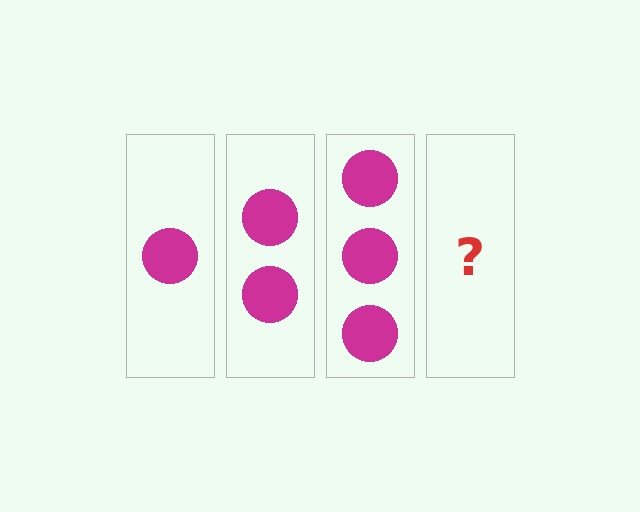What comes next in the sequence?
The next element should be 4 circles.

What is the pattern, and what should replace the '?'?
The pattern is that each step adds one more circle. The '?' should be 4 circles.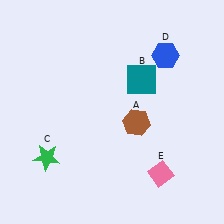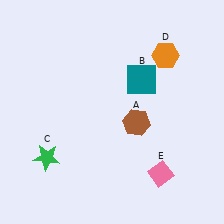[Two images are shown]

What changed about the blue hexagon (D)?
In Image 1, D is blue. In Image 2, it changed to orange.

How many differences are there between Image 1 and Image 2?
There is 1 difference between the two images.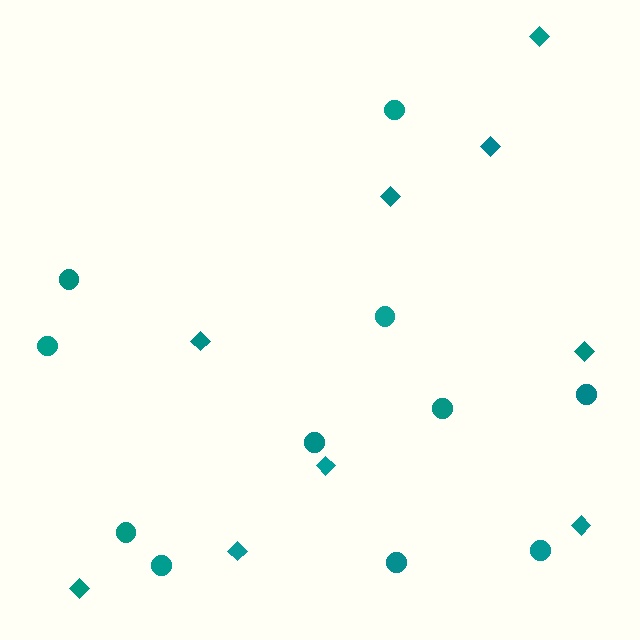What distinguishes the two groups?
There are 2 groups: one group of circles (11) and one group of diamonds (9).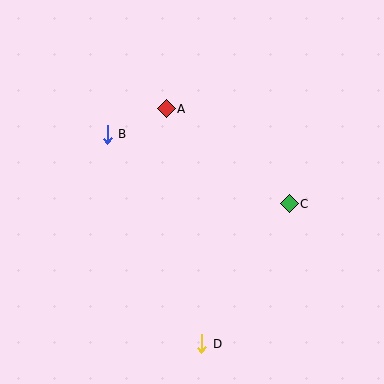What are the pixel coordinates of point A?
Point A is at (166, 109).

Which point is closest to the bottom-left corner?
Point D is closest to the bottom-left corner.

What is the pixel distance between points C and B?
The distance between C and B is 194 pixels.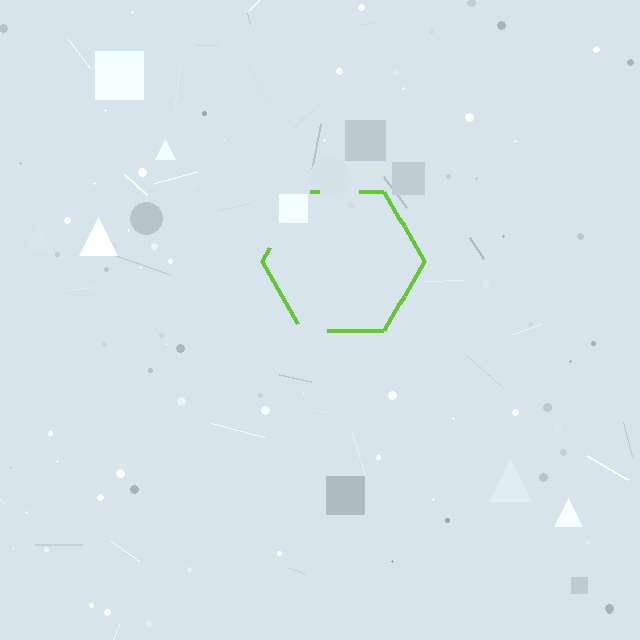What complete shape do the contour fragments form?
The contour fragments form a hexagon.